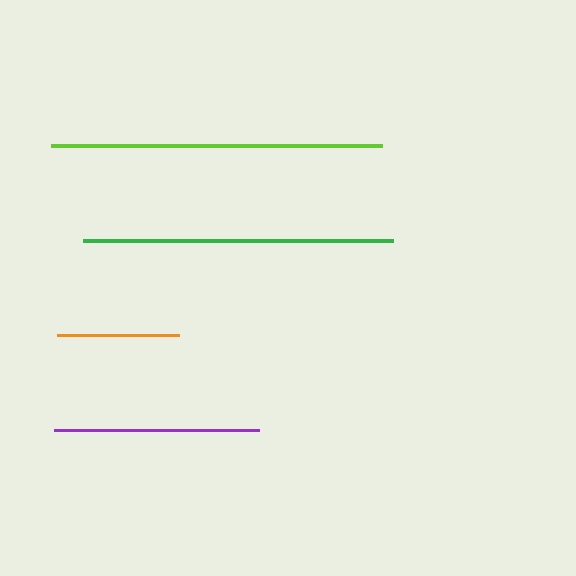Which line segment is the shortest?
The orange line is the shortest at approximately 122 pixels.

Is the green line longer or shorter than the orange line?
The green line is longer than the orange line.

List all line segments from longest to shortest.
From longest to shortest: lime, green, purple, orange.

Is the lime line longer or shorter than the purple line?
The lime line is longer than the purple line.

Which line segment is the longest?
The lime line is the longest at approximately 330 pixels.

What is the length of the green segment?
The green segment is approximately 310 pixels long.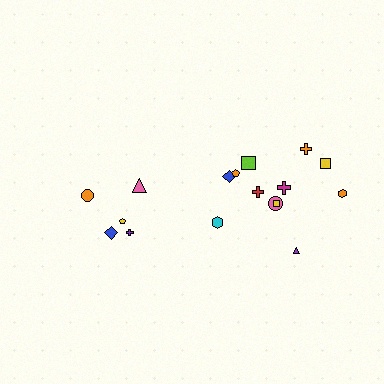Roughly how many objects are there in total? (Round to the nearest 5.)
Roughly 15 objects in total.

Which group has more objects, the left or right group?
The right group.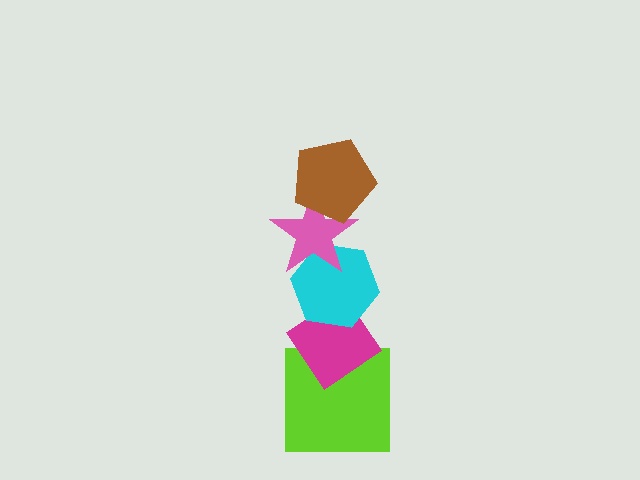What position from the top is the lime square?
The lime square is 5th from the top.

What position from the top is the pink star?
The pink star is 2nd from the top.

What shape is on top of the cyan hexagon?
The pink star is on top of the cyan hexagon.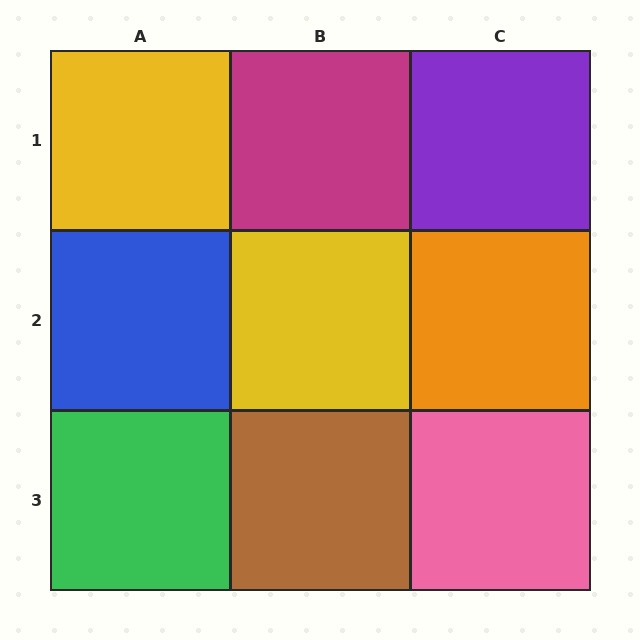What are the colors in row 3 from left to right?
Green, brown, pink.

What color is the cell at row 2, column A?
Blue.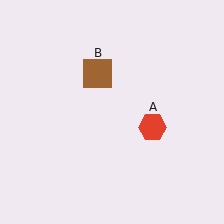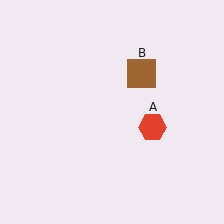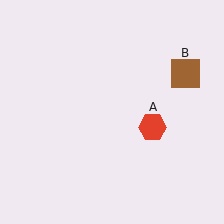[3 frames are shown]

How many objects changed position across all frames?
1 object changed position: brown square (object B).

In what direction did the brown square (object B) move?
The brown square (object B) moved right.